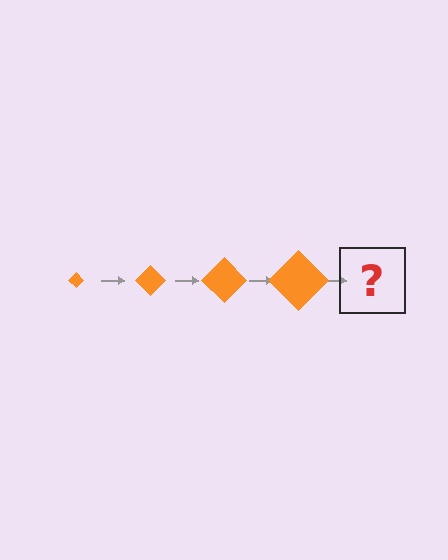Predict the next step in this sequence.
The next step is an orange diamond, larger than the previous one.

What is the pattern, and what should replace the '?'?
The pattern is that the diamond gets progressively larger each step. The '?' should be an orange diamond, larger than the previous one.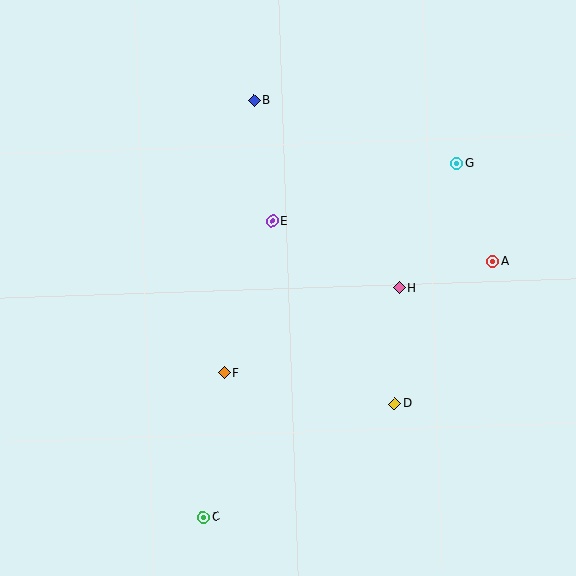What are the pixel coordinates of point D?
Point D is at (395, 404).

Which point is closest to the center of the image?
Point E at (272, 221) is closest to the center.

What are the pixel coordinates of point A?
Point A is at (493, 261).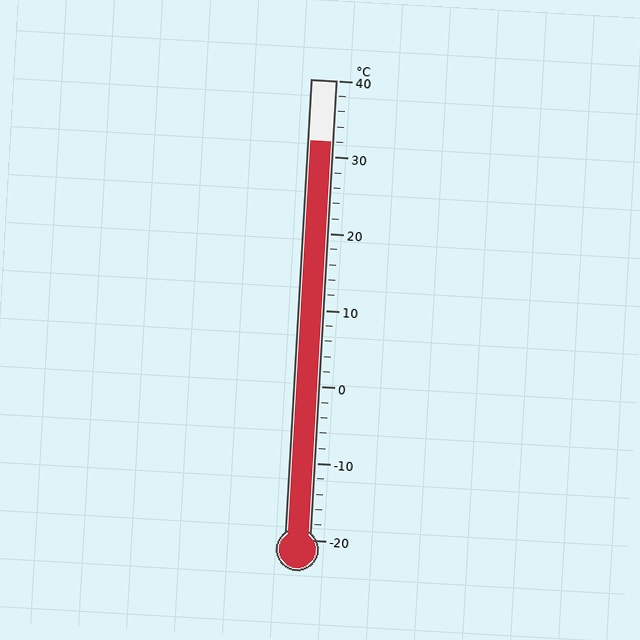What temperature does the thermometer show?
The thermometer shows approximately 32°C.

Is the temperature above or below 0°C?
The temperature is above 0°C.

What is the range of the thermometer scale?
The thermometer scale ranges from -20°C to 40°C.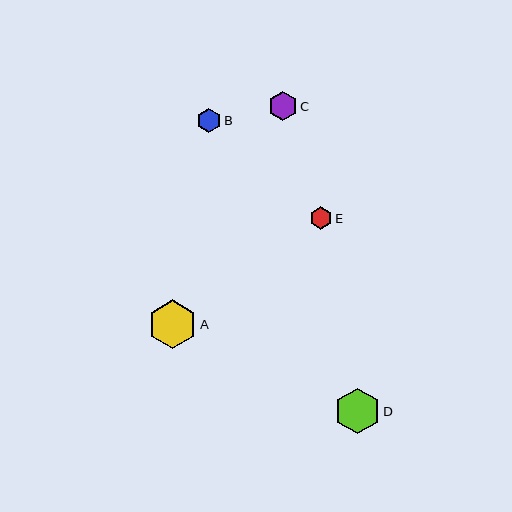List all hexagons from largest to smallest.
From largest to smallest: A, D, C, B, E.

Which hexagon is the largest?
Hexagon A is the largest with a size of approximately 48 pixels.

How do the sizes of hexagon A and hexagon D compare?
Hexagon A and hexagon D are approximately the same size.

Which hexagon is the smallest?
Hexagon E is the smallest with a size of approximately 22 pixels.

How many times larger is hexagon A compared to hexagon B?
Hexagon A is approximately 2.0 times the size of hexagon B.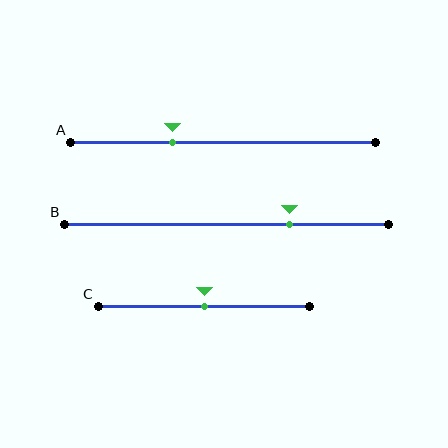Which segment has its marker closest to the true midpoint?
Segment C has its marker closest to the true midpoint.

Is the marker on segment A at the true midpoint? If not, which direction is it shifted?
No, the marker on segment A is shifted to the left by about 17% of the segment length.